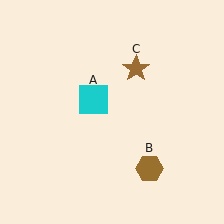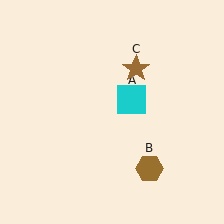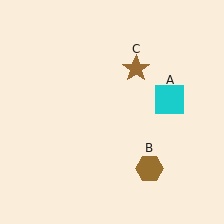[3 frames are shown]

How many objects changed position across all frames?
1 object changed position: cyan square (object A).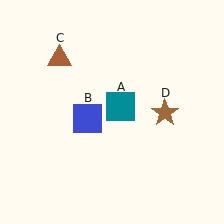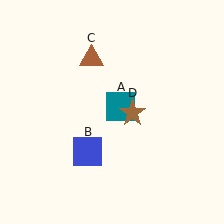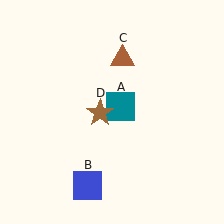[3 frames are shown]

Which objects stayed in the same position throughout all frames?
Teal square (object A) remained stationary.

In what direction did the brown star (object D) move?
The brown star (object D) moved left.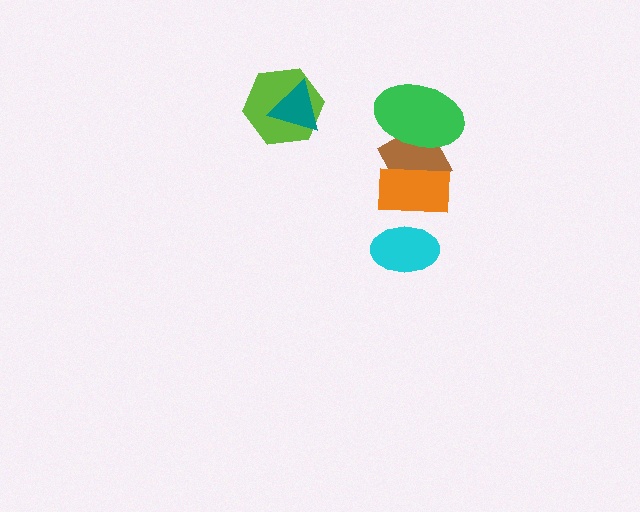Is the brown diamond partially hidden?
Yes, it is partially covered by another shape.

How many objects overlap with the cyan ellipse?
1 object overlaps with the cyan ellipse.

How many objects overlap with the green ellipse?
1 object overlaps with the green ellipse.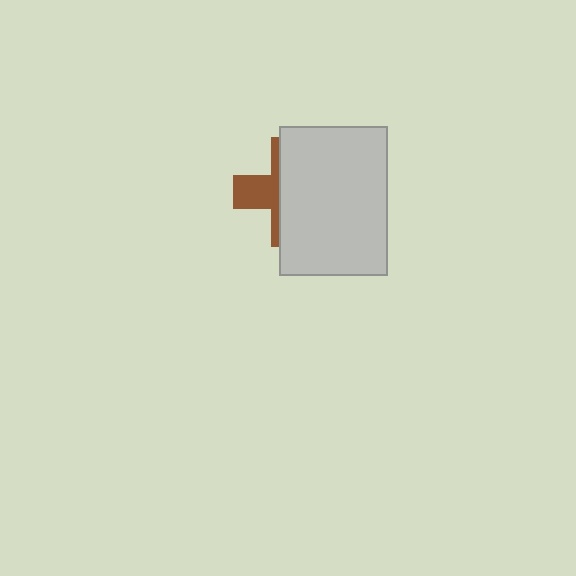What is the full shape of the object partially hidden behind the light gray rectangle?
The partially hidden object is a brown cross.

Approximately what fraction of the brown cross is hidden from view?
Roughly 64% of the brown cross is hidden behind the light gray rectangle.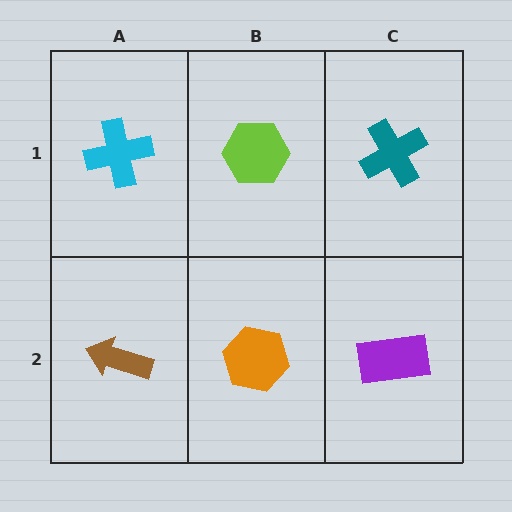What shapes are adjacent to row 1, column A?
A brown arrow (row 2, column A), a lime hexagon (row 1, column B).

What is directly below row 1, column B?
An orange hexagon.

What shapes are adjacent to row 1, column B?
An orange hexagon (row 2, column B), a cyan cross (row 1, column A), a teal cross (row 1, column C).